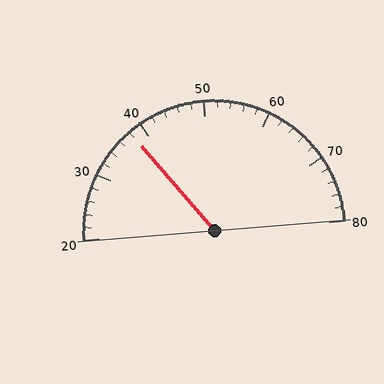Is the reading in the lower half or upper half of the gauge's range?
The reading is in the lower half of the range (20 to 80).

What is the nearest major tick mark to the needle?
The nearest major tick mark is 40.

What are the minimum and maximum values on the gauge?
The gauge ranges from 20 to 80.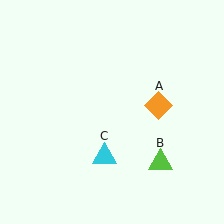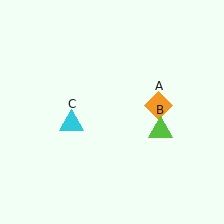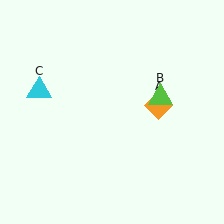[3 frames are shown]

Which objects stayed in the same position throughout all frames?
Orange diamond (object A) remained stationary.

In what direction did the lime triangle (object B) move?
The lime triangle (object B) moved up.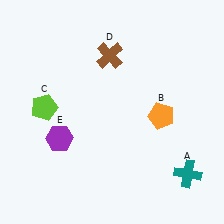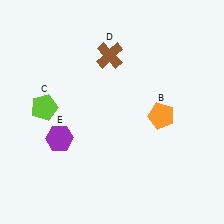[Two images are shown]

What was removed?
The teal cross (A) was removed in Image 2.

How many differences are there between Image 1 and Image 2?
There is 1 difference between the two images.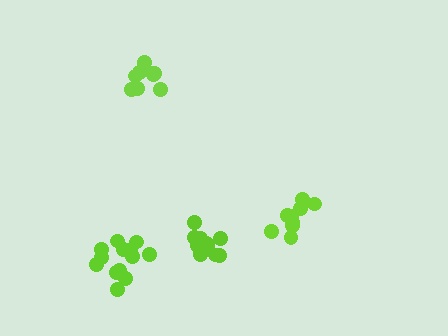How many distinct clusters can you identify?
There are 4 distinct clusters.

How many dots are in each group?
Group 1: 9 dots, Group 2: 13 dots, Group 3: 11 dots, Group 4: 9 dots (42 total).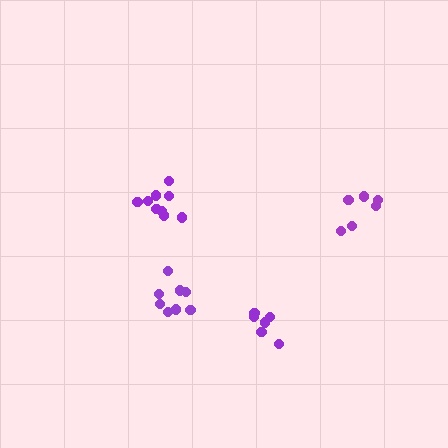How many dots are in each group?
Group 1: 8 dots, Group 2: 6 dots, Group 3: 6 dots, Group 4: 9 dots (29 total).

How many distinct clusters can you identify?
There are 4 distinct clusters.